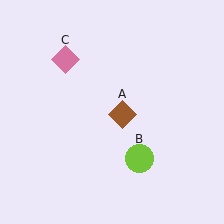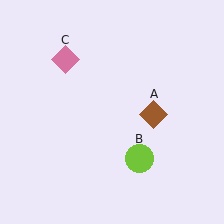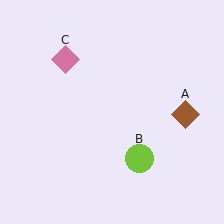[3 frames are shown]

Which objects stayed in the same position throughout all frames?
Lime circle (object B) and pink diamond (object C) remained stationary.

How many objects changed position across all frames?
1 object changed position: brown diamond (object A).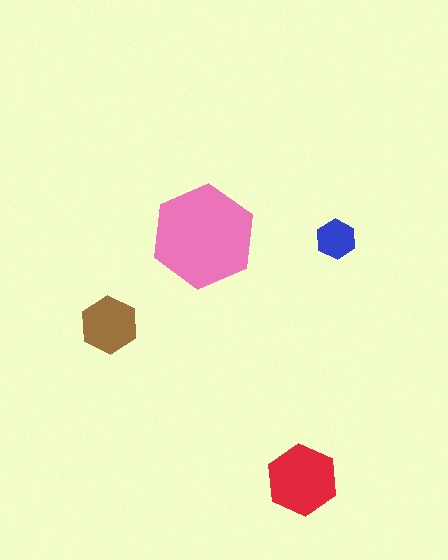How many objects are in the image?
There are 4 objects in the image.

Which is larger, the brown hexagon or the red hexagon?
The red one.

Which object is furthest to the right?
The blue hexagon is rightmost.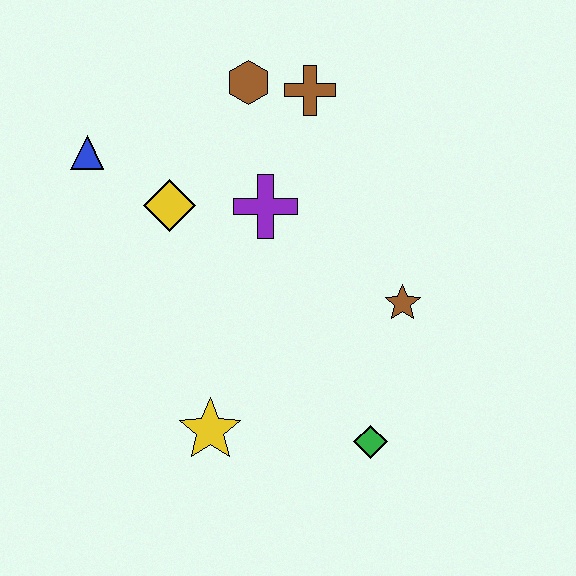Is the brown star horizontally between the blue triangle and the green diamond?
No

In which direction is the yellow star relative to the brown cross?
The yellow star is below the brown cross.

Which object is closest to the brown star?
The green diamond is closest to the brown star.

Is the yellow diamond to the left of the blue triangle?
No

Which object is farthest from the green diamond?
The blue triangle is farthest from the green diamond.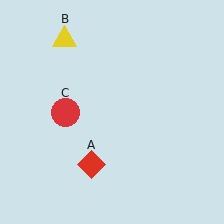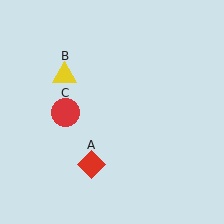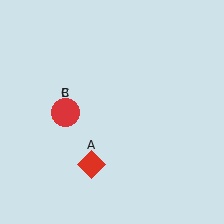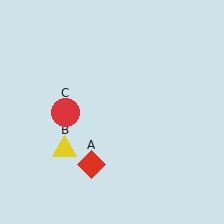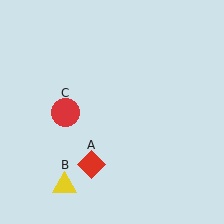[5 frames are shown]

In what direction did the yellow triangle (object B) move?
The yellow triangle (object B) moved down.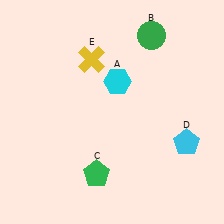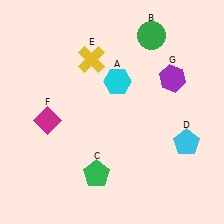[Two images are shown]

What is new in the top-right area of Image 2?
A purple hexagon (G) was added in the top-right area of Image 2.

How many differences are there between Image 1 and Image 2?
There are 2 differences between the two images.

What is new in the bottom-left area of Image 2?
A magenta diamond (F) was added in the bottom-left area of Image 2.